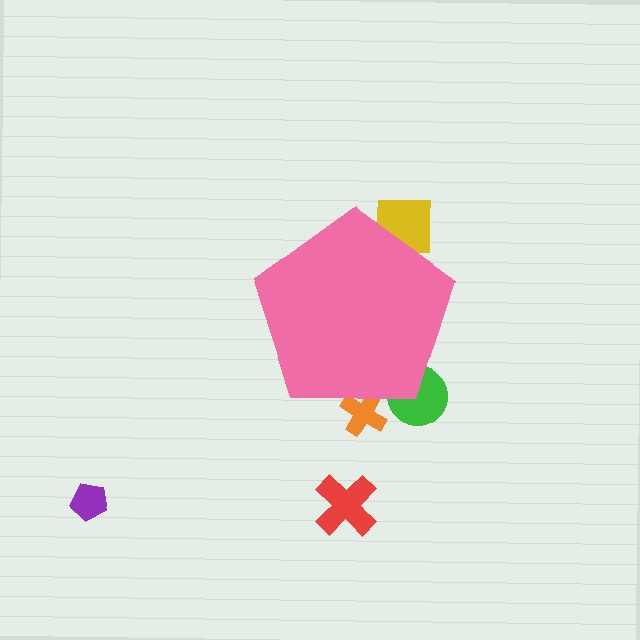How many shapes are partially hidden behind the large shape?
3 shapes are partially hidden.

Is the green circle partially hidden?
Yes, the green circle is partially hidden behind the pink pentagon.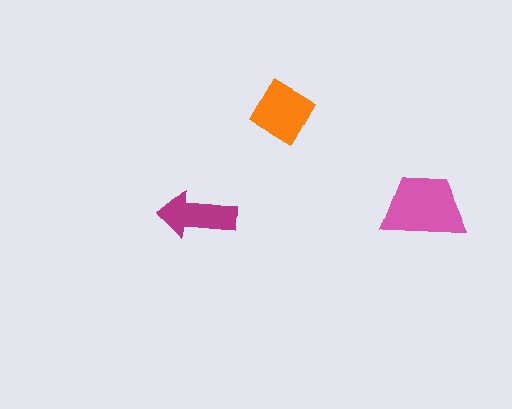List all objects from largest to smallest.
The pink trapezoid, the orange diamond, the magenta arrow.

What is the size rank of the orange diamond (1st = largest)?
2nd.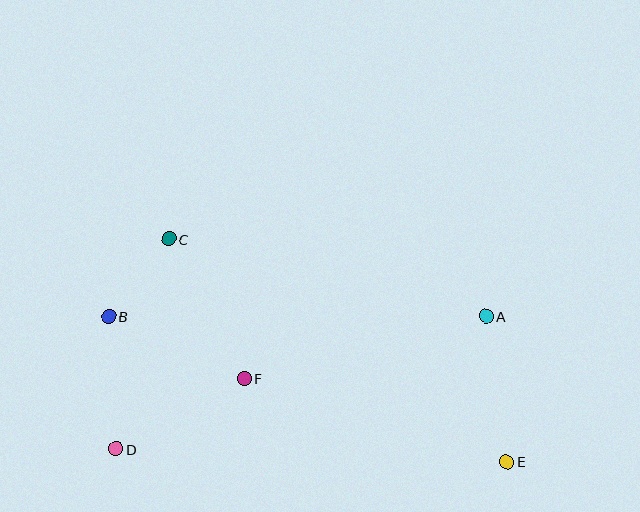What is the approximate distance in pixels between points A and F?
The distance between A and F is approximately 250 pixels.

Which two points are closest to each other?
Points B and C are closest to each other.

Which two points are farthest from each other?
Points B and E are farthest from each other.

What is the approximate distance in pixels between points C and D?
The distance between C and D is approximately 217 pixels.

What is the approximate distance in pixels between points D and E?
The distance between D and E is approximately 391 pixels.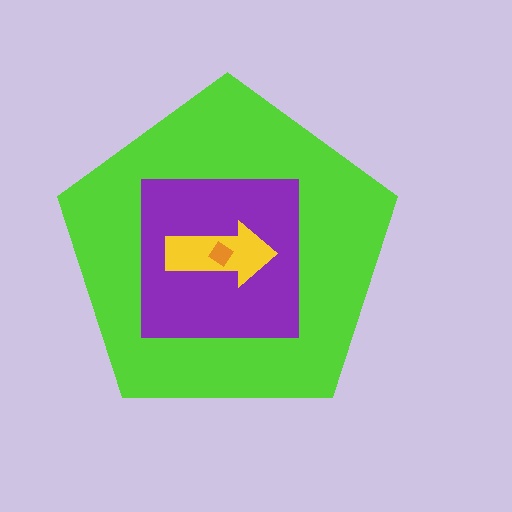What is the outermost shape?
The lime pentagon.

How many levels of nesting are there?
4.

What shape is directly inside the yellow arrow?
The orange diamond.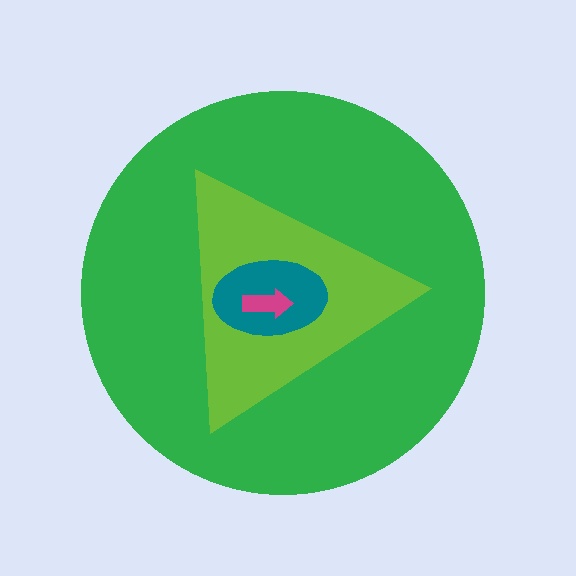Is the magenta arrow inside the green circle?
Yes.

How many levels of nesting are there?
4.